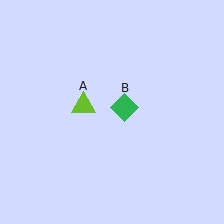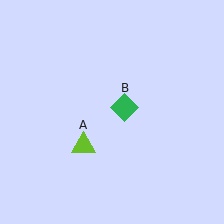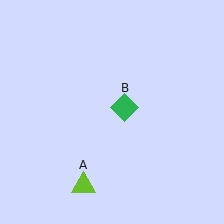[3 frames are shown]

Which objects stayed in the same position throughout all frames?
Green diamond (object B) remained stationary.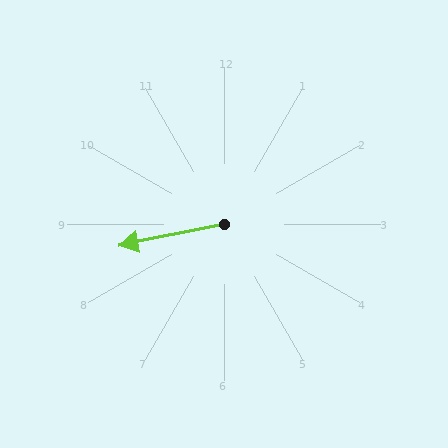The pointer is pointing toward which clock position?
Roughly 9 o'clock.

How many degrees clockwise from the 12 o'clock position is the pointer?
Approximately 259 degrees.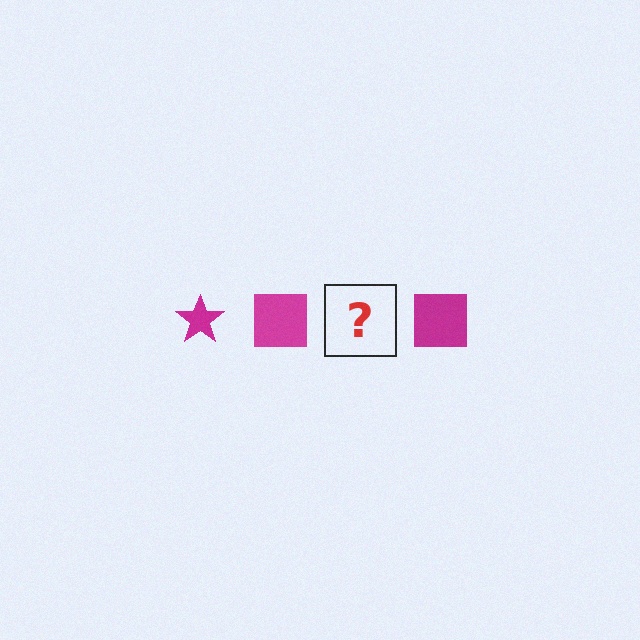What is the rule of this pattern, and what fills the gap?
The rule is that the pattern cycles through star, square shapes in magenta. The gap should be filled with a magenta star.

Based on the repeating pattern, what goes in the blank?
The blank should be a magenta star.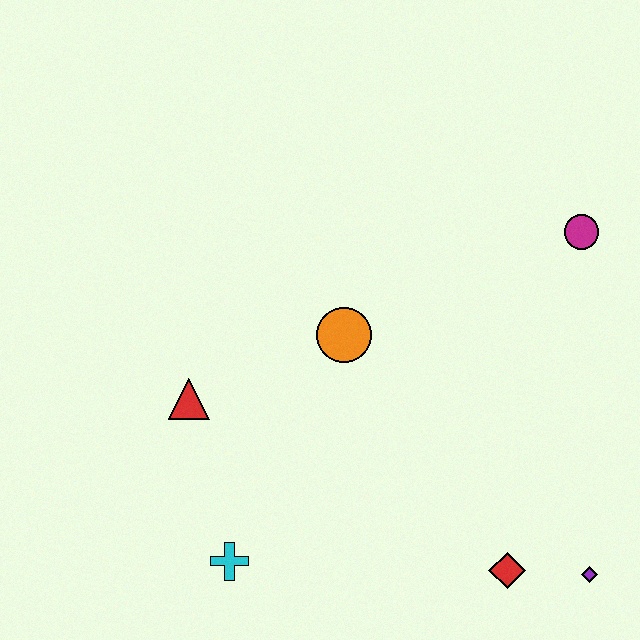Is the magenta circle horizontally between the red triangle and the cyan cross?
No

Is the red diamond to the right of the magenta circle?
No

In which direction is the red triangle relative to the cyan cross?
The red triangle is above the cyan cross.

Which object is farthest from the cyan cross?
The magenta circle is farthest from the cyan cross.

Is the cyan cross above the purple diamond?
Yes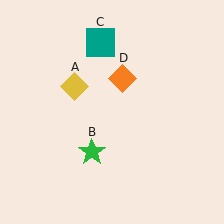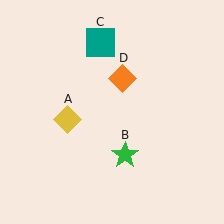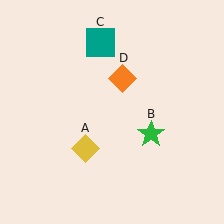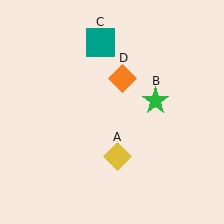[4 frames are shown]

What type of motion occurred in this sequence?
The yellow diamond (object A), green star (object B) rotated counterclockwise around the center of the scene.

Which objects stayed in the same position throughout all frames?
Teal square (object C) and orange diamond (object D) remained stationary.